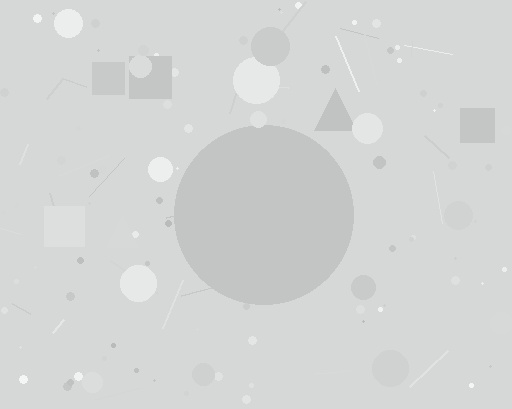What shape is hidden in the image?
A circle is hidden in the image.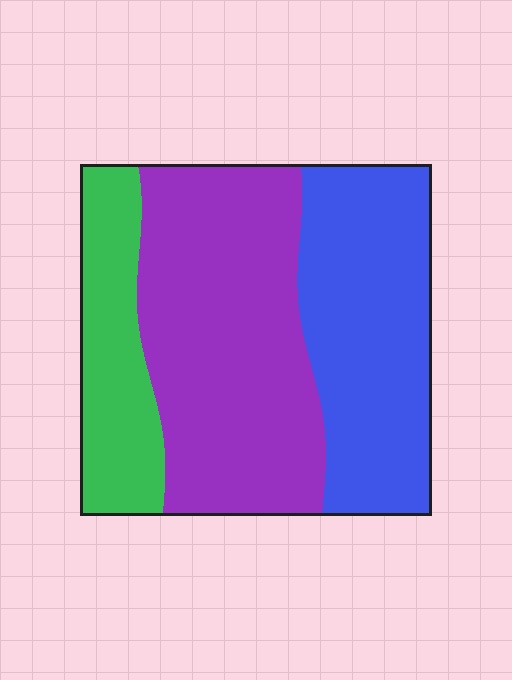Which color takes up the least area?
Green, at roughly 20%.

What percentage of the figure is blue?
Blue takes up between a quarter and a half of the figure.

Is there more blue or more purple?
Purple.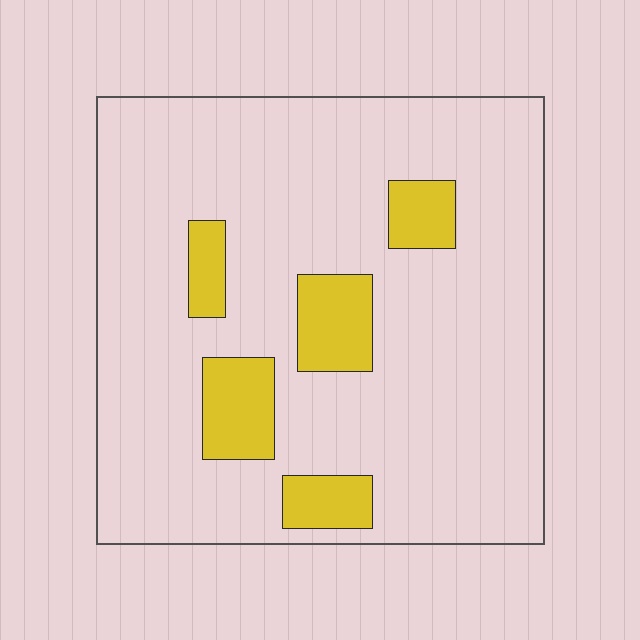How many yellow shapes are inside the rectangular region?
5.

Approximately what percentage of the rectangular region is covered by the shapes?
Approximately 15%.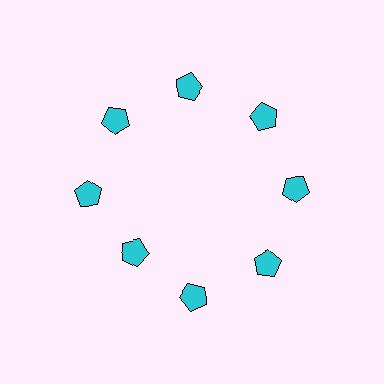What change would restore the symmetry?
The symmetry would be restored by moving it outward, back onto the ring so that all 8 pentagons sit at equal angles and equal distance from the center.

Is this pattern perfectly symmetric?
No. The 8 cyan pentagons are arranged in a ring, but one element near the 8 o'clock position is pulled inward toward the center, breaking the 8-fold rotational symmetry.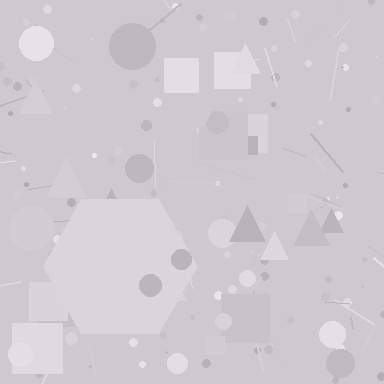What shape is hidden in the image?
A hexagon is hidden in the image.